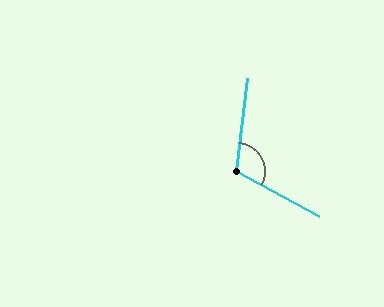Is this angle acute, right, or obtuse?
It is obtuse.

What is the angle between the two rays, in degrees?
Approximately 112 degrees.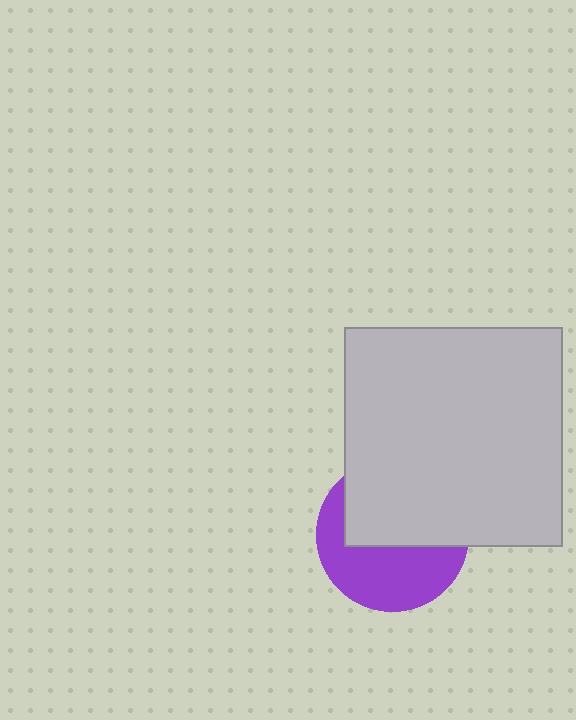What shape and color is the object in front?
The object in front is a light gray square.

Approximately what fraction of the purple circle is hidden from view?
Roughly 52% of the purple circle is hidden behind the light gray square.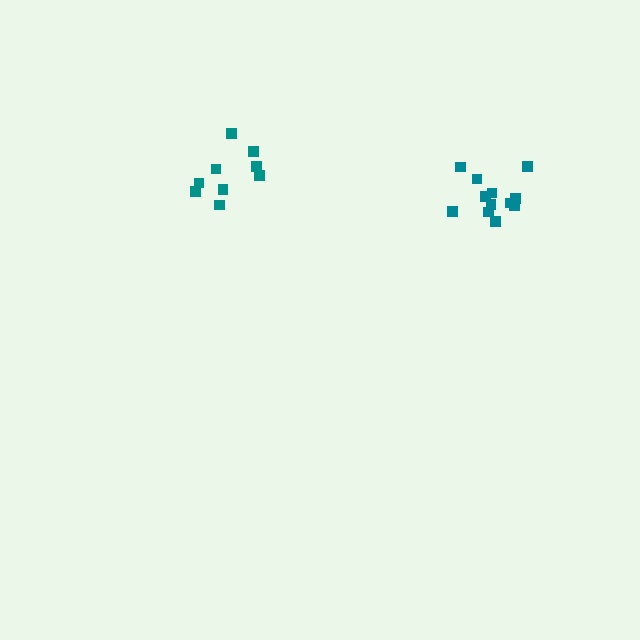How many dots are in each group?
Group 1: 9 dots, Group 2: 12 dots (21 total).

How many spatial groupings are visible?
There are 2 spatial groupings.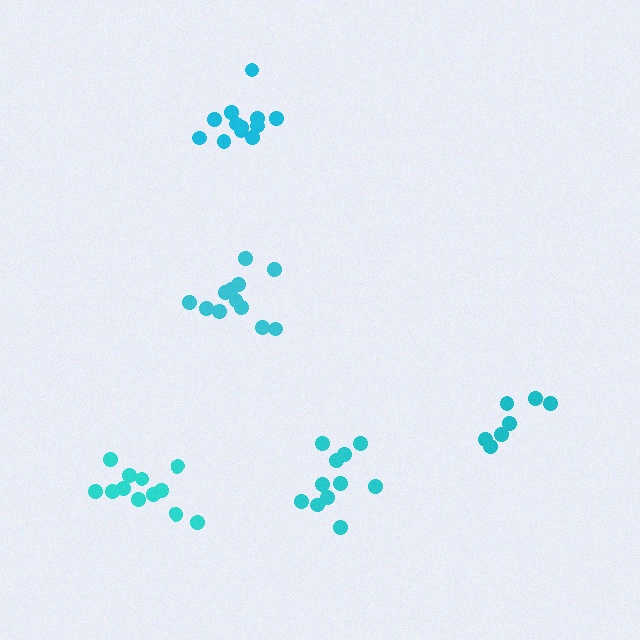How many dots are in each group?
Group 1: 7 dots, Group 2: 12 dots, Group 3: 12 dots, Group 4: 11 dots, Group 5: 12 dots (54 total).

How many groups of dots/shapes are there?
There are 5 groups.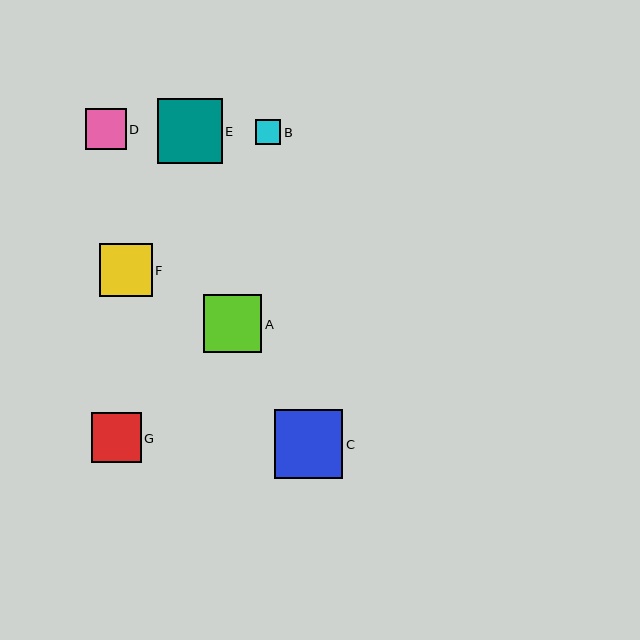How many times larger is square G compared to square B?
Square G is approximately 2.0 times the size of square B.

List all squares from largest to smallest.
From largest to smallest: C, E, A, F, G, D, B.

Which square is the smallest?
Square B is the smallest with a size of approximately 25 pixels.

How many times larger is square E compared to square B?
Square E is approximately 2.6 times the size of square B.